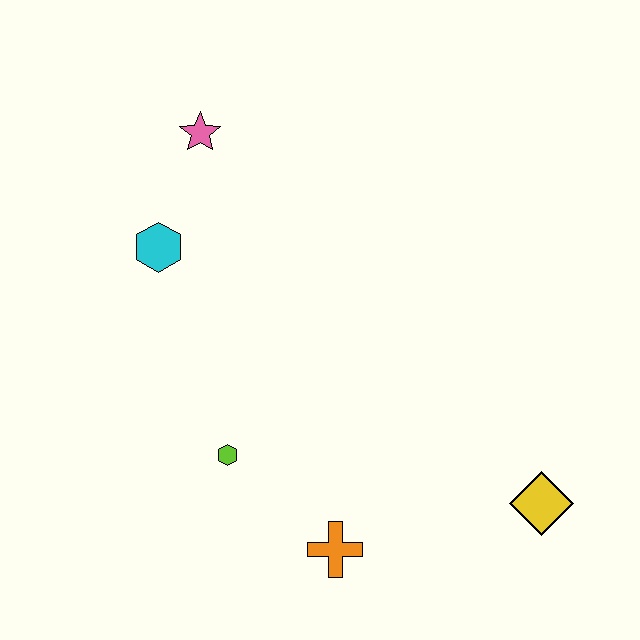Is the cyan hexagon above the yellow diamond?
Yes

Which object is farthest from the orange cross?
The pink star is farthest from the orange cross.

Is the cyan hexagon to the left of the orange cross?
Yes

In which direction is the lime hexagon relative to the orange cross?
The lime hexagon is to the left of the orange cross.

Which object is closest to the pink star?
The cyan hexagon is closest to the pink star.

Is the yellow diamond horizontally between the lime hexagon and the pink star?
No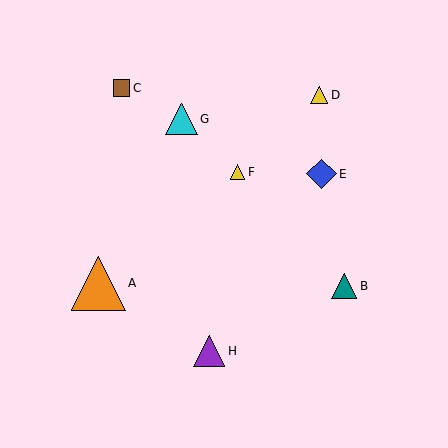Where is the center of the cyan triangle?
The center of the cyan triangle is at (182, 119).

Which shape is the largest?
The orange triangle (labeled A) is the largest.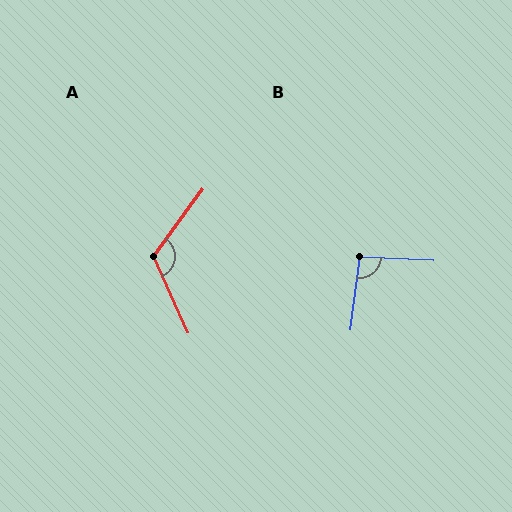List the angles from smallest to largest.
B (95°), A (119°).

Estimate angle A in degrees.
Approximately 119 degrees.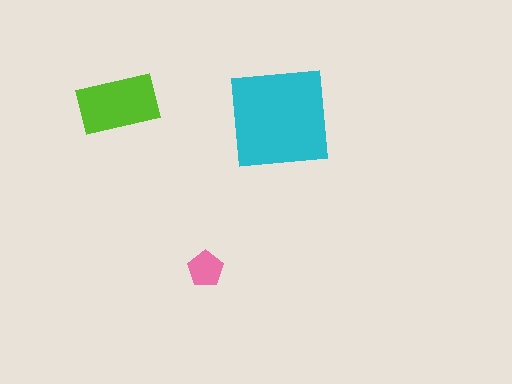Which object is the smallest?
The pink pentagon.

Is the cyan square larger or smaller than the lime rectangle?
Larger.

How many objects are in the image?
There are 3 objects in the image.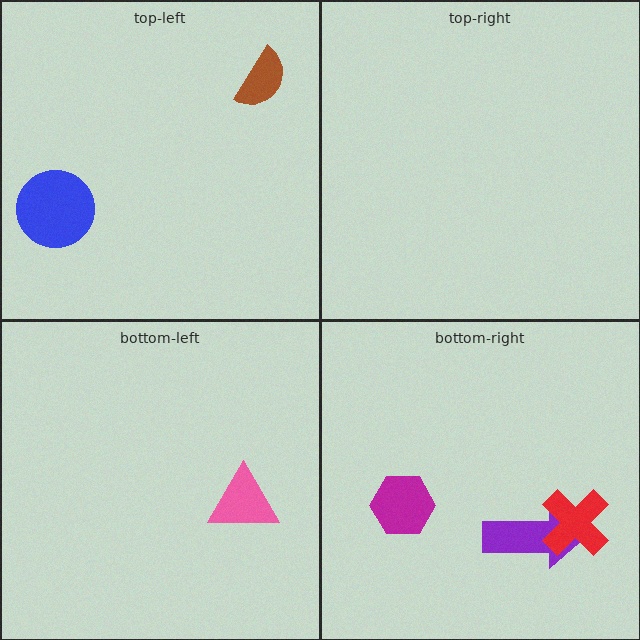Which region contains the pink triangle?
The bottom-left region.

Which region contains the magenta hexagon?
The bottom-right region.